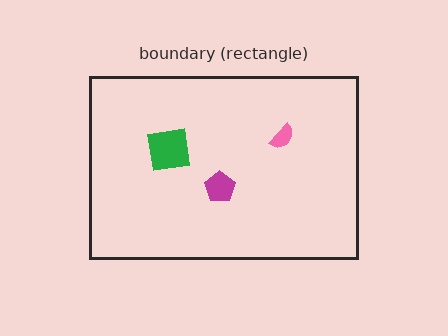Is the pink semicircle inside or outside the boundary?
Inside.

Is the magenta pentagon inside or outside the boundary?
Inside.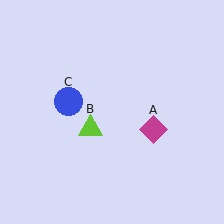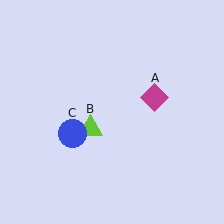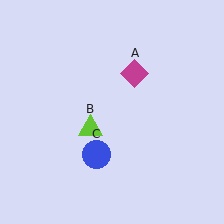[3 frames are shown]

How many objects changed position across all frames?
2 objects changed position: magenta diamond (object A), blue circle (object C).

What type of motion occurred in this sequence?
The magenta diamond (object A), blue circle (object C) rotated counterclockwise around the center of the scene.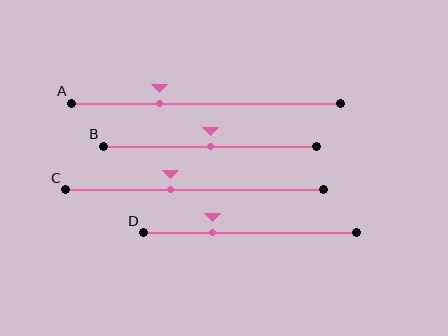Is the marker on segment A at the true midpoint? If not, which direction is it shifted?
No, the marker on segment A is shifted to the left by about 17% of the segment length.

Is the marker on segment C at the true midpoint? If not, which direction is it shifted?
No, the marker on segment C is shifted to the left by about 9% of the segment length.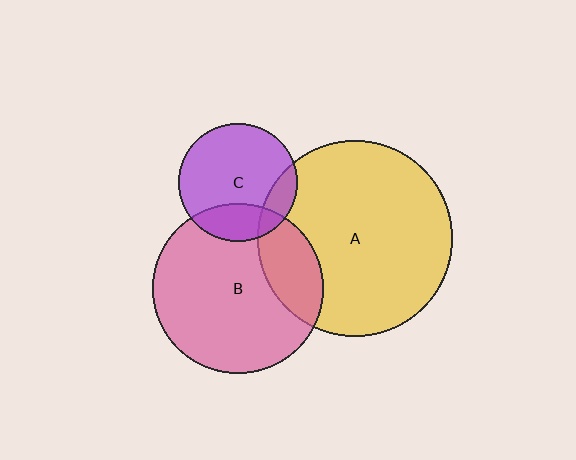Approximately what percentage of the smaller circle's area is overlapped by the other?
Approximately 15%.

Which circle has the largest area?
Circle A (yellow).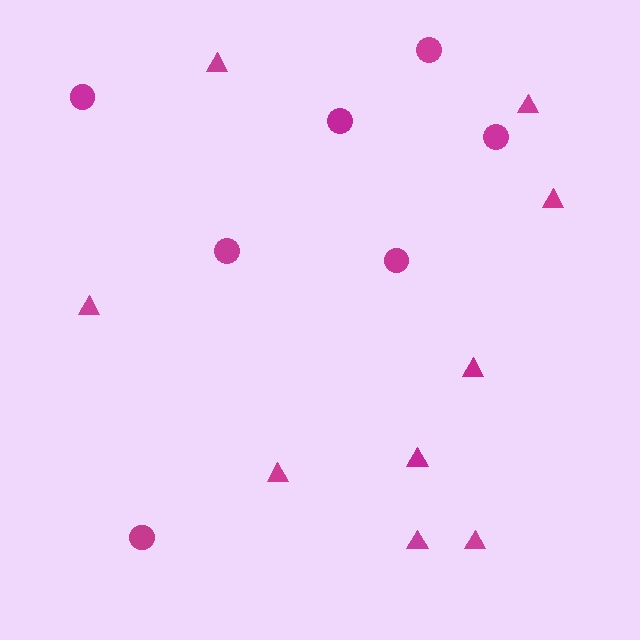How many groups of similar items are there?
There are 2 groups: one group of circles (7) and one group of triangles (9).